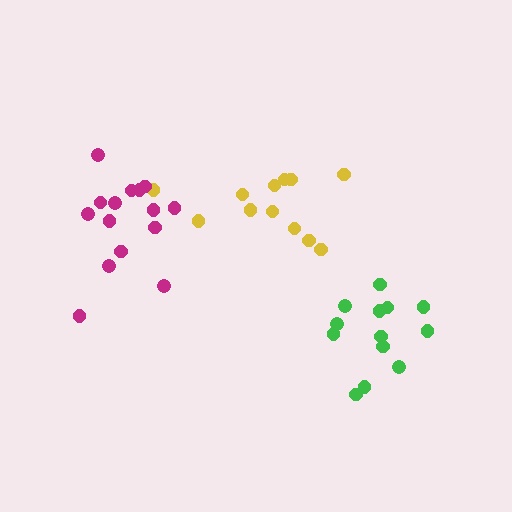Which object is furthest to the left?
The magenta cluster is leftmost.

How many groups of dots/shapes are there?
There are 3 groups.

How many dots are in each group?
Group 1: 12 dots, Group 2: 15 dots, Group 3: 13 dots (40 total).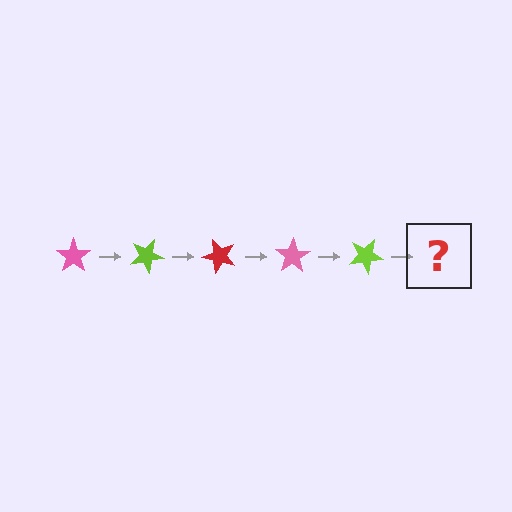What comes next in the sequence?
The next element should be a red star, rotated 125 degrees from the start.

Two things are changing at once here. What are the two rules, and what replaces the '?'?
The two rules are that it rotates 25 degrees each step and the color cycles through pink, lime, and red. The '?' should be a red star, rotated 125 degrees from the start.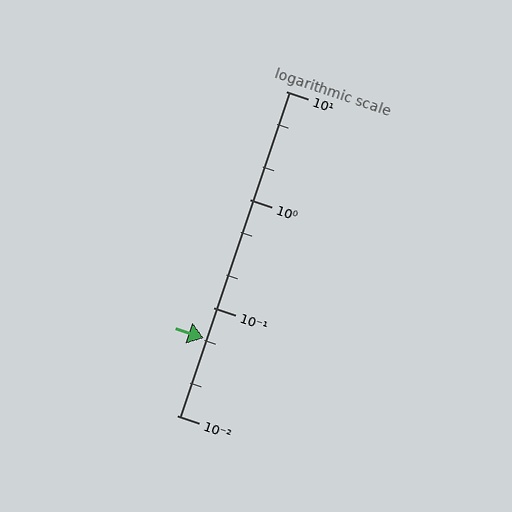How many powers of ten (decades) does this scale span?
The scale spans 3 decades, from 0.01 to 10.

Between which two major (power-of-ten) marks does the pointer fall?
The pointer is between 0.01 and 0.1.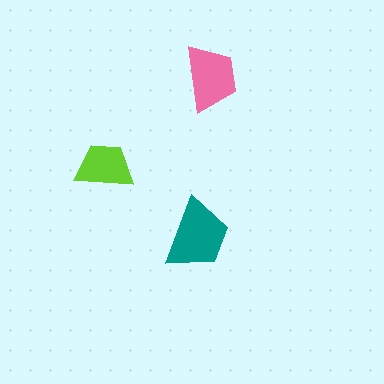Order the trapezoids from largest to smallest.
the teal one, the pink one, the lime one.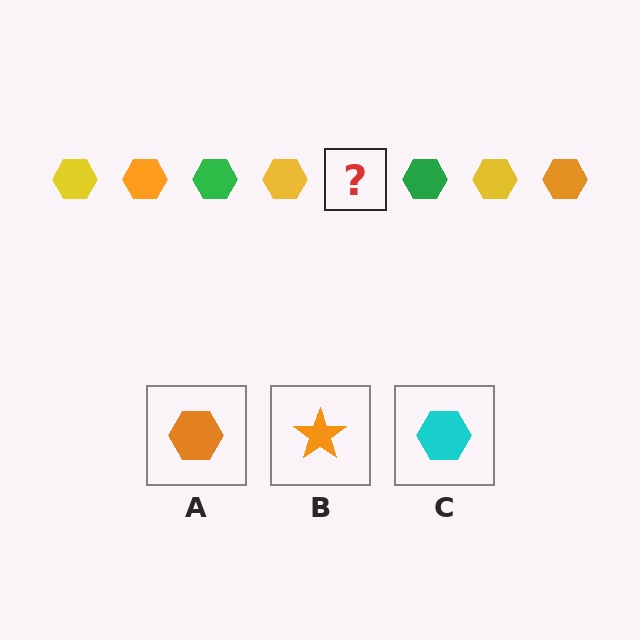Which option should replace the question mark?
Option A.